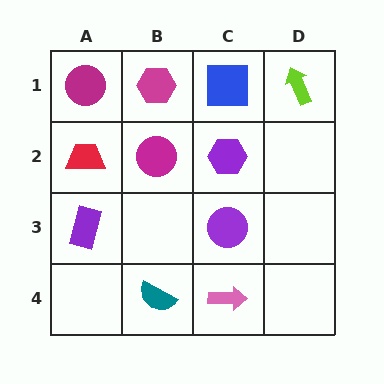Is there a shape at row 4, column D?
No, that cell is empty.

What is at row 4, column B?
A teal semicircle.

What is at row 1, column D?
A lime arrow.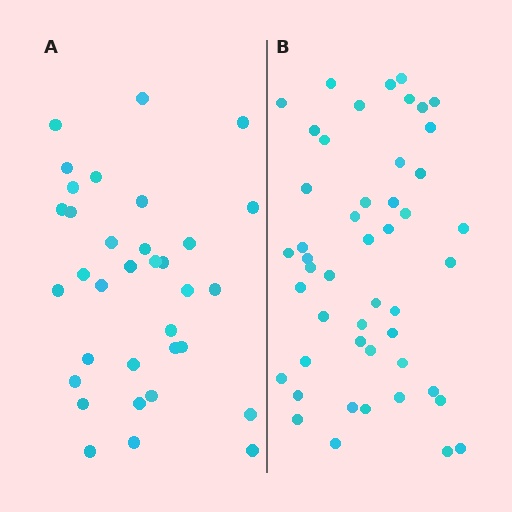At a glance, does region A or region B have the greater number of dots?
Region B (the right region) has more dots.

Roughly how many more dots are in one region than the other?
Region B has approximately 15 more dots than region A.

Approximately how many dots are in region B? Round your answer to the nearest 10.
About 50 dots. (The exact count is 48, which rounds to 50.)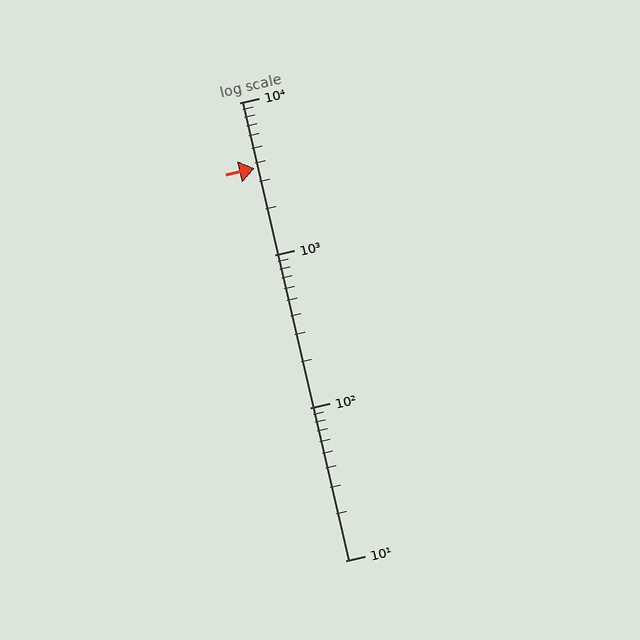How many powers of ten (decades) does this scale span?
The scale spans 3 decades, from 10 to 10000.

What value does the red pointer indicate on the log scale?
The pointer indicates approximately 3700.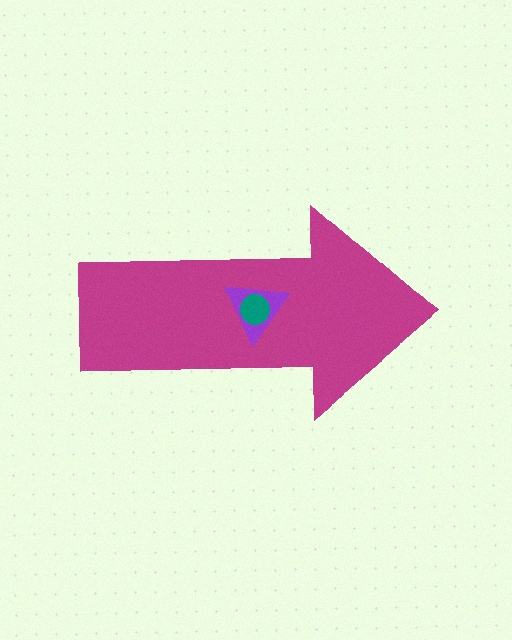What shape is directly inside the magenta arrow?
The purple triangle.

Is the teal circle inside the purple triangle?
Yes.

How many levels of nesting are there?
3.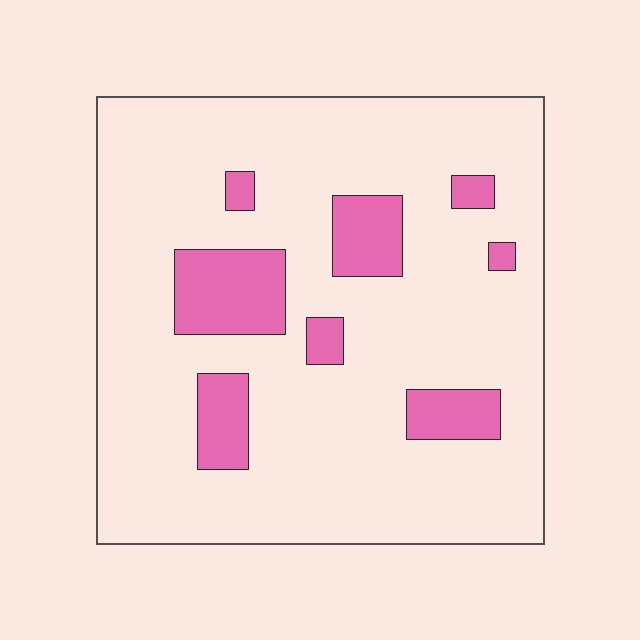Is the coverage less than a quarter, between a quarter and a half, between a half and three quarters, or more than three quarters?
Less than a quarter.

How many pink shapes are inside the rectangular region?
8.